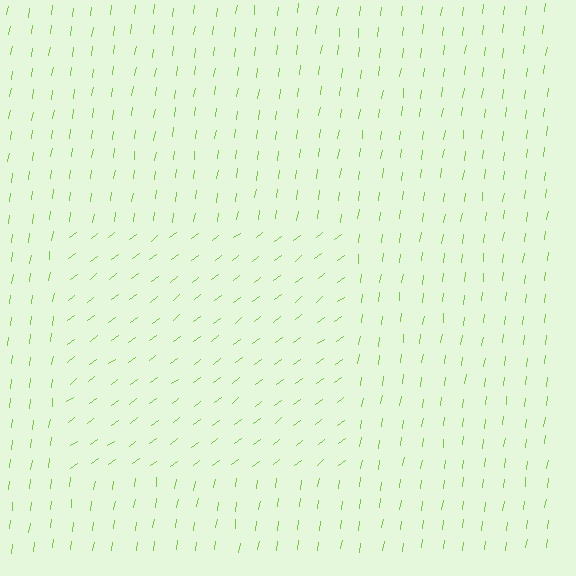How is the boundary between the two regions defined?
The boundary is defined purely by a change in line orientation (approximately 45 degrees difference). All lines are the same color and thickness.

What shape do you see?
I see a rectangle.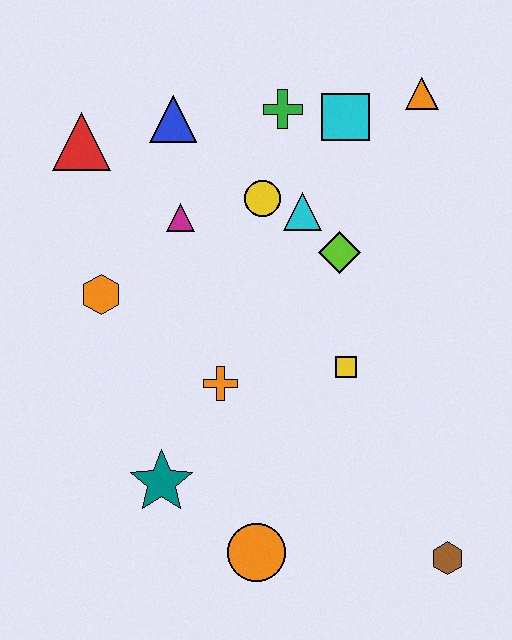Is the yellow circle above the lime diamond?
Yes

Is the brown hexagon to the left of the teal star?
No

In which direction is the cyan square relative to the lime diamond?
The cyan square is above the lime diamond.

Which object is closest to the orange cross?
The teal star is closest to the orange cross.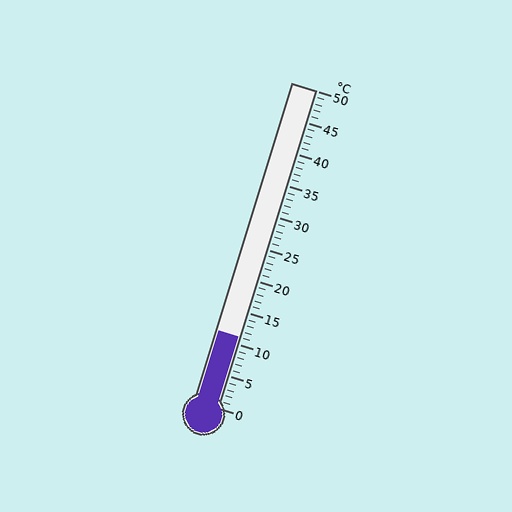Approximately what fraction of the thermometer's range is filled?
The thermometer is filled to approximately 20% of its range.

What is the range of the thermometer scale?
The thermometer scale ranges from 0°C to 50°C.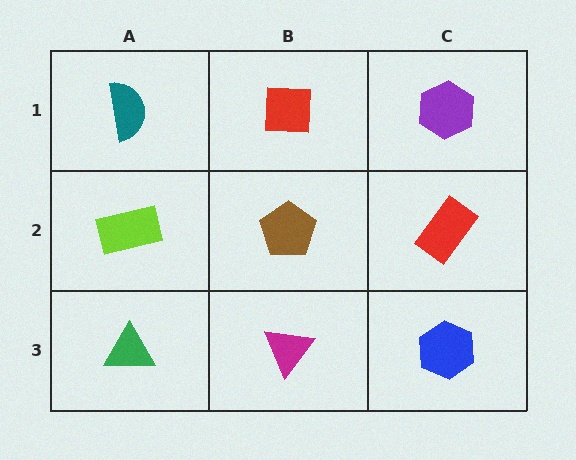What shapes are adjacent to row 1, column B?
A brown pentagon (row 2, column B), a teal semicircle (row 1, column A), a purple hexagon (row 1, column C).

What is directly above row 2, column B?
A red square.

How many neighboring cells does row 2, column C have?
3.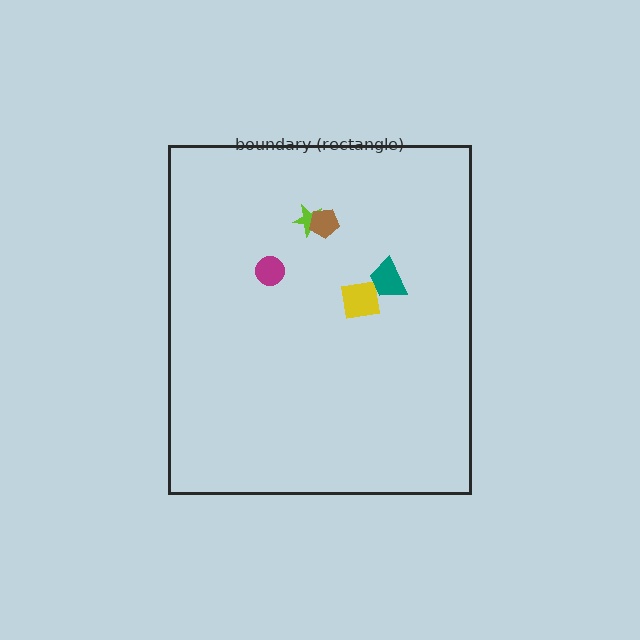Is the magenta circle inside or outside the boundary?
Inside.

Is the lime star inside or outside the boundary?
Inside.